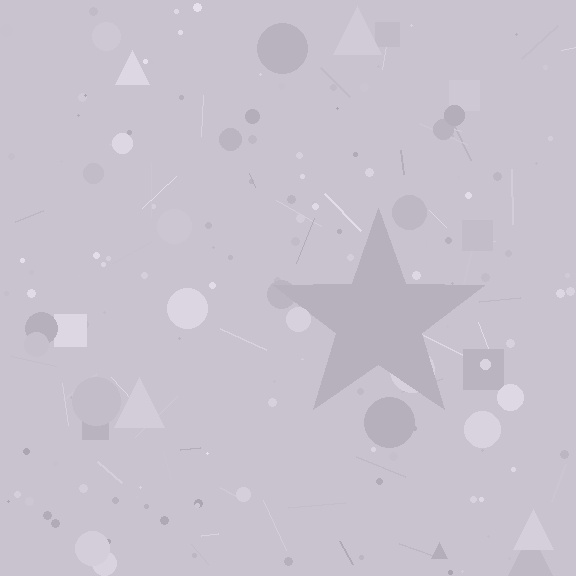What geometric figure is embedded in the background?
A star is embedded in the background.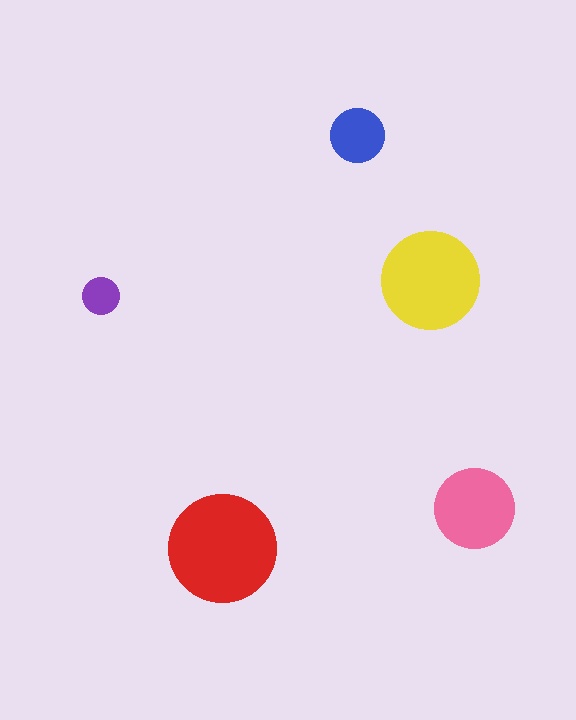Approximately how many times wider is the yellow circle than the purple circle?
About 2.5 times wider.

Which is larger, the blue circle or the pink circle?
The pink one.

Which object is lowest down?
The red circle is bottommost.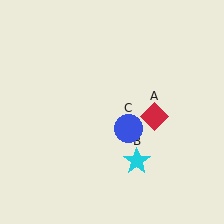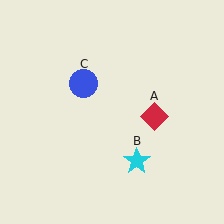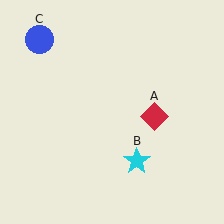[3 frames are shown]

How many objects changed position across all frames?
1 object changed position: blue circle (object C).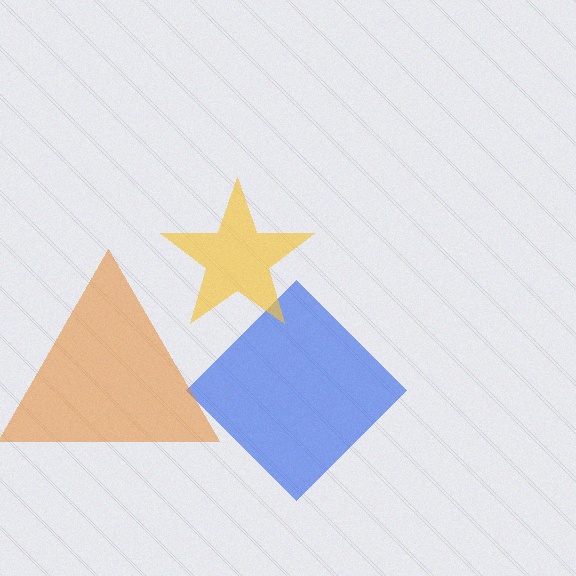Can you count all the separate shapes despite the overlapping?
Yes, there are 3 separate shapes.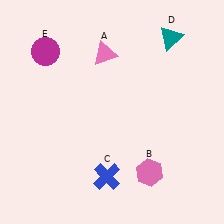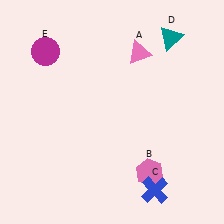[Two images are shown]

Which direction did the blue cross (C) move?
The blue cross (C) moved right.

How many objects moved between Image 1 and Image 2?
2 objects moved between the two images.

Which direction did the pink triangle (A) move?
The pink triangle (A) moved right.